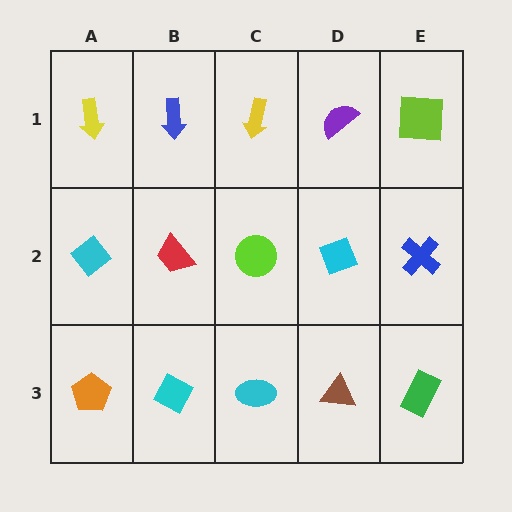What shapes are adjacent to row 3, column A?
A cyan diamond (row 2, column A), a cyan diamond (row 3, column B).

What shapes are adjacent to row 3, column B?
A red trapezoid (row 2, column B), an orange pentagon (row 3, column A), a cyan ellipse (row 3, column C).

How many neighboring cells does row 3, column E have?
2.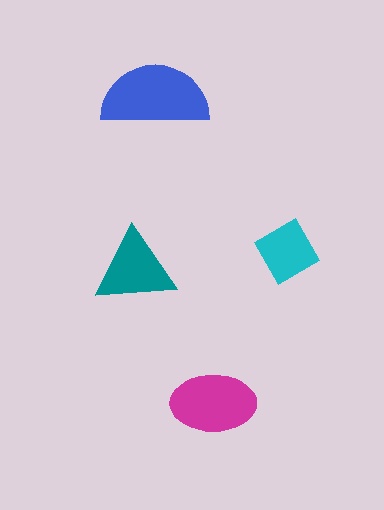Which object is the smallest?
The cyan diamond.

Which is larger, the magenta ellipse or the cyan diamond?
The magenta ellipse.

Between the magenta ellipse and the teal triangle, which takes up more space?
The magenta ellipse.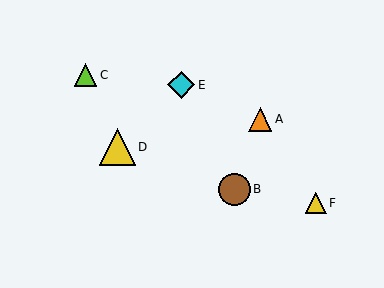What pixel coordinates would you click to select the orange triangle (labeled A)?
Click at (260, 119) to select the orange triangle A.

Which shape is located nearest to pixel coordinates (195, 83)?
The cyan diamond (labeled E) at (181, 85) is nearest to that location.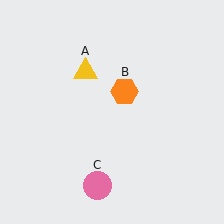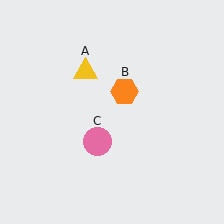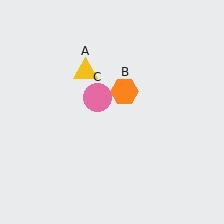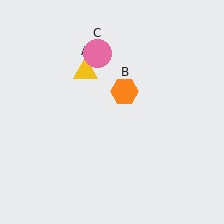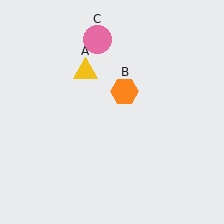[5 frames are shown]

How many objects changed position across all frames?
1 object changed position: pink circle (object C).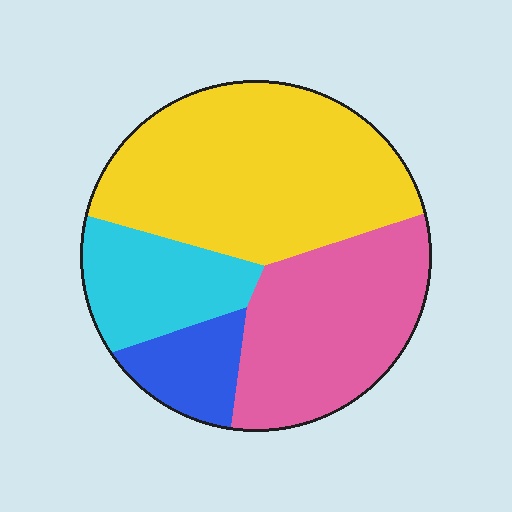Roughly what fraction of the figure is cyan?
Cyan covers around 15% of the figure.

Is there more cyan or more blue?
Cyan.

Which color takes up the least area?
Blue, at roughly 10%.